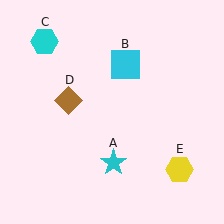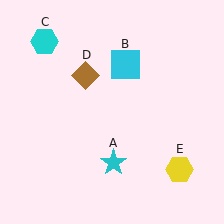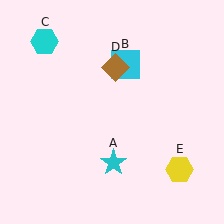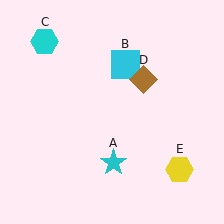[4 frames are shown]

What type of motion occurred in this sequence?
The brown diamond (object D) rotated clockwise around the center of the scene.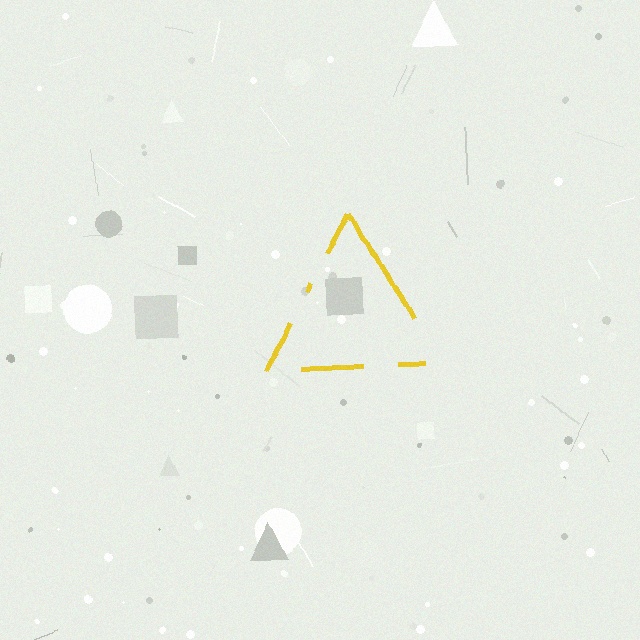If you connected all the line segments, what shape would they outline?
They would outline a triangle.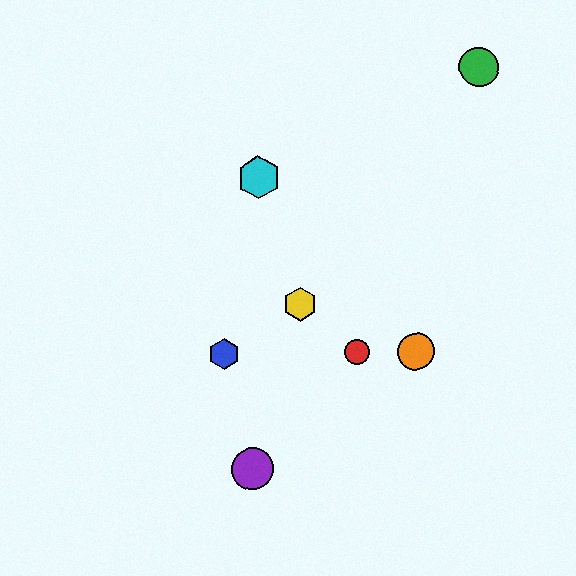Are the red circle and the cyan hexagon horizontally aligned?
No, the red circle is at y≈352 and the cyan hexagon is at y≈177.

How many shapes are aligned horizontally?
3 shapes (the red circle, the blue hexagon, the orange circle) are aligned horizontally.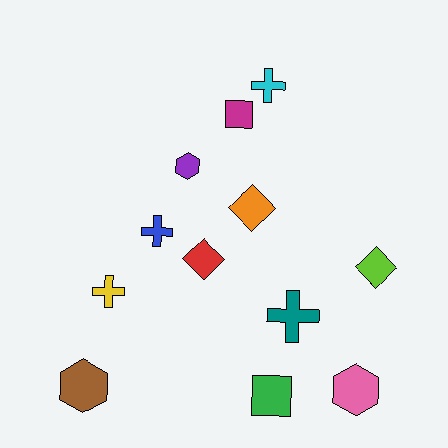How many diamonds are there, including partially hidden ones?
There are 3 diamonds.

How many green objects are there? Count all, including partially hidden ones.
There is 1 green object.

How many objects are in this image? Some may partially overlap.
There are 12 objects.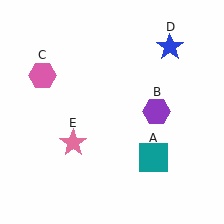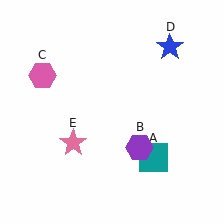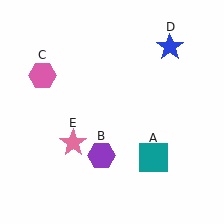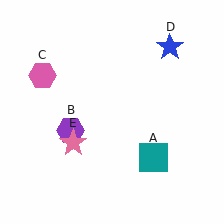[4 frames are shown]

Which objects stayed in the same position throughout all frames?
Teal square (object A) and pink hexagon (object C) and blue star (object D) and pink star (object E) remained stationary.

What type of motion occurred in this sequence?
The purple hexagon (object B) rotated clockwise around the center of the scene.